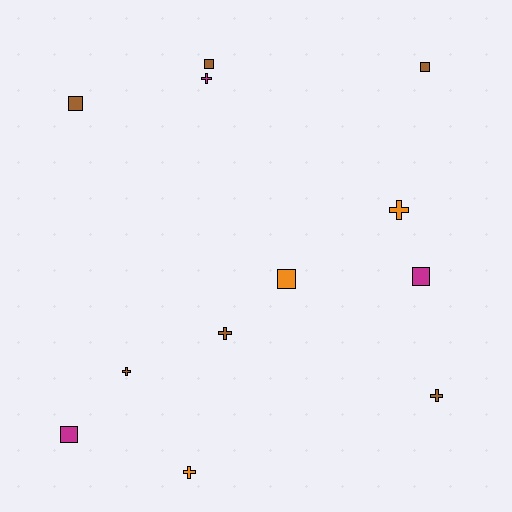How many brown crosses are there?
There are 3 brown crosses.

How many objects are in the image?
There are 12 objects.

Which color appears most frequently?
Brown, with 6 objects.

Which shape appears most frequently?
Cross, with 6 objects.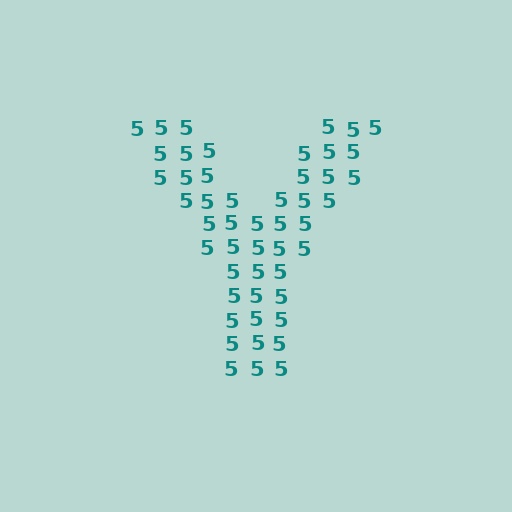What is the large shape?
The large shape is the letter Y.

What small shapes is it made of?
It is made of small digit 5's.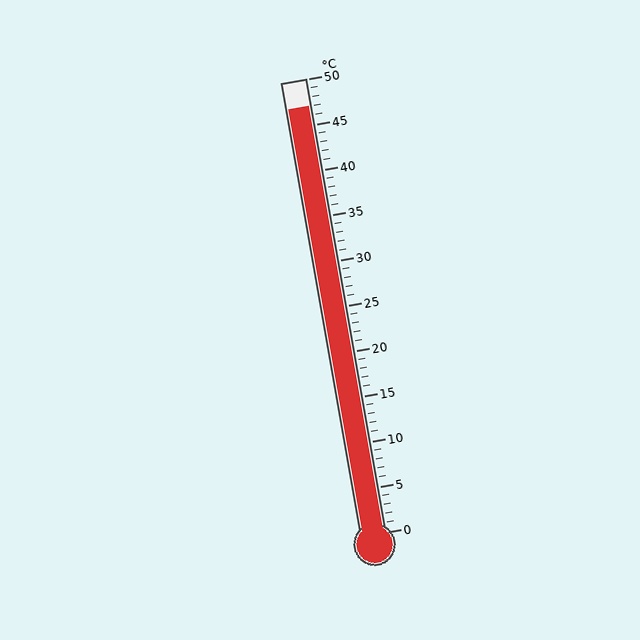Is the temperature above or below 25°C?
The temperature is above 25°C.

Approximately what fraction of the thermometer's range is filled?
The thermometer is filled to approximately 95% of its range.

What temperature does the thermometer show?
The thermometer shows approximately 47°C.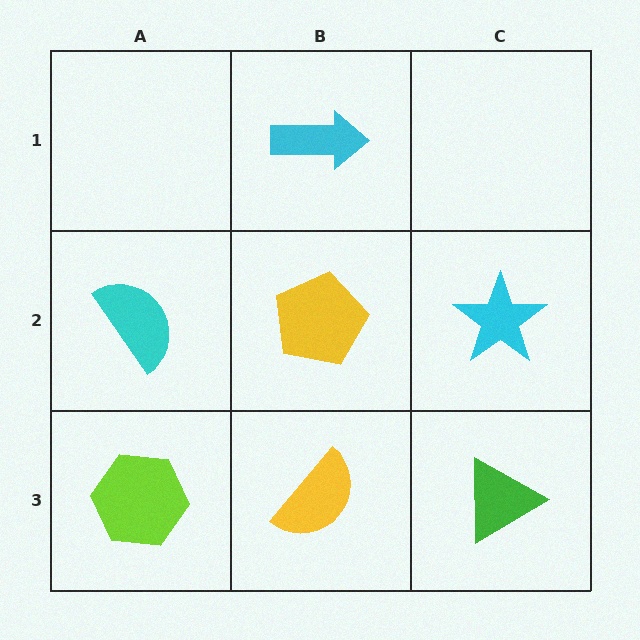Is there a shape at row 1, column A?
No, that cell is empty.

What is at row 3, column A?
A lime hexagon.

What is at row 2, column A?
A cyan semicircle.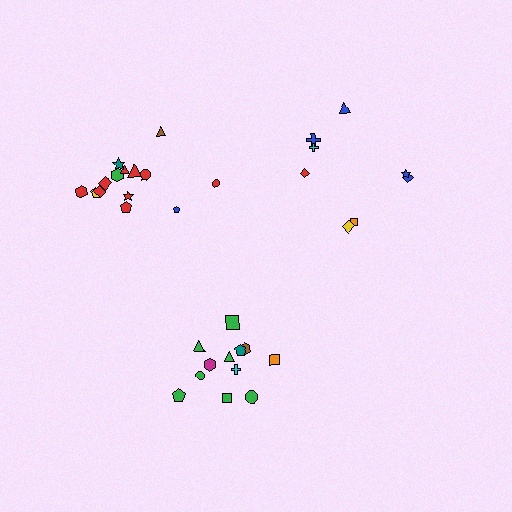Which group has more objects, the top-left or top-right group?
The top-left group.